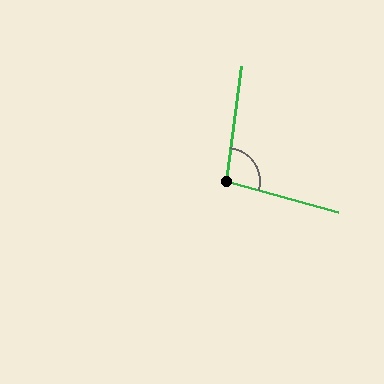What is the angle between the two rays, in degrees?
Approximately 98 degrees.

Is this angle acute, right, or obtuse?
It is obtuse.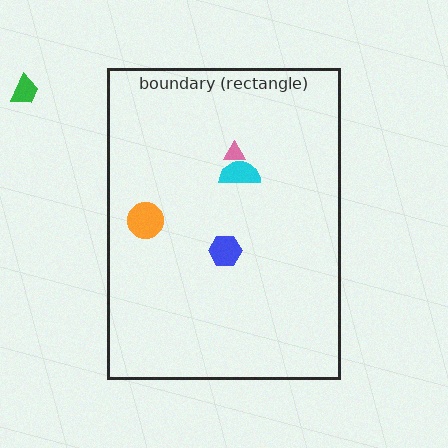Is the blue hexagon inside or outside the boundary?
Inside.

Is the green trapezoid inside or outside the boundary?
Outside.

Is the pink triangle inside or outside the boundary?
Inside.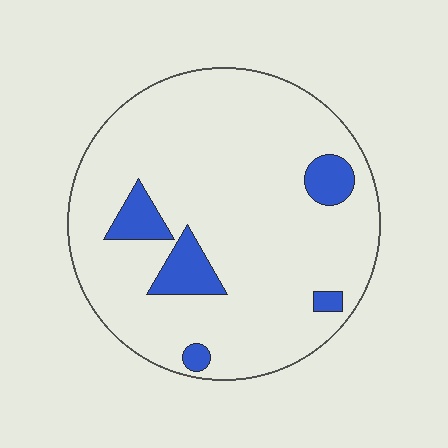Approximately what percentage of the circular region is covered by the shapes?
Approximately 10%.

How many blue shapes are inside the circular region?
5.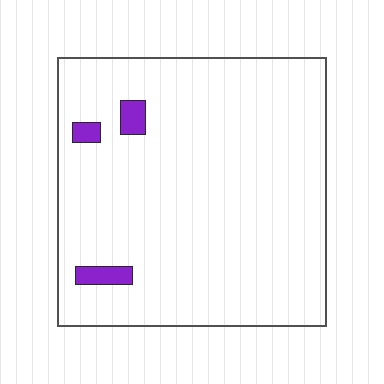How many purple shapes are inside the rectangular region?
3.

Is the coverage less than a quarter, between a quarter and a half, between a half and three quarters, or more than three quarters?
Less than a quarter.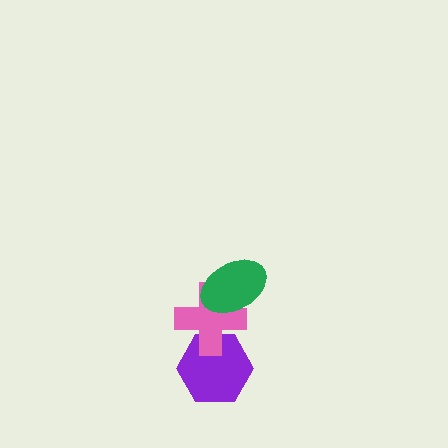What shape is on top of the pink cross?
The green ellipse is on top of the pink cross.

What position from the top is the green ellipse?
The green ellipse is 1st from the top.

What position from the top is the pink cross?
The pink cross is 2nd from the top.